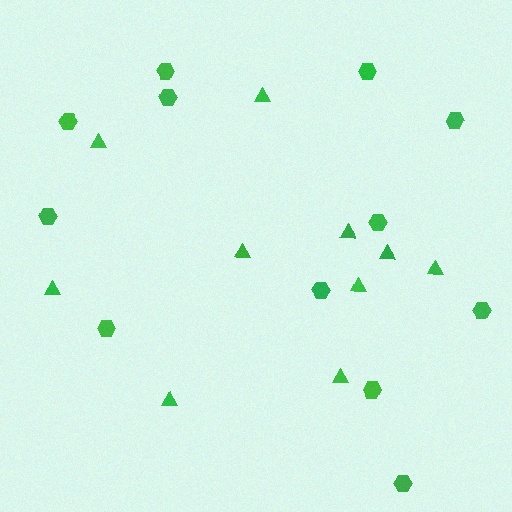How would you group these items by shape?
There are 2 groups: one group of triangles (10) and one group of hexagons (12).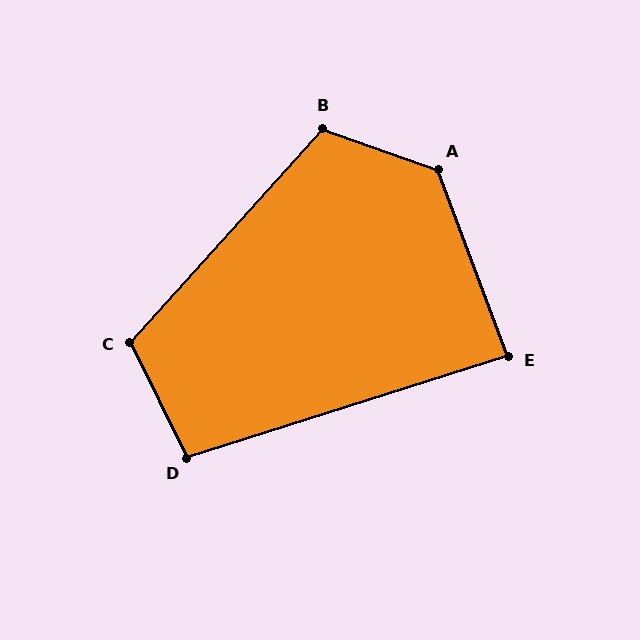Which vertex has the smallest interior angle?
E, at approximately 87 degrees.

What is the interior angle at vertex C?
Approximately 112 degrees (obtuse).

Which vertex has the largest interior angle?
A, at approximately 130 degrees.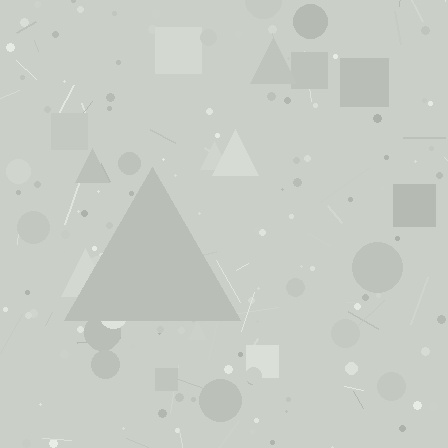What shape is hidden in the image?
A triangle is hidden in the image.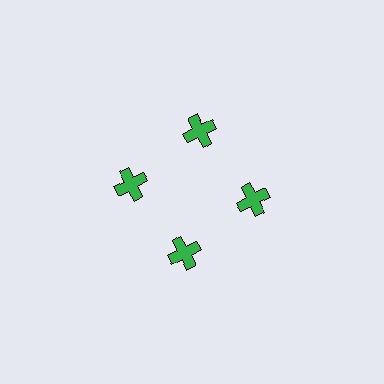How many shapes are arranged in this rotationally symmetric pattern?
There are 4 shapes, arranged in 4 groups of 1.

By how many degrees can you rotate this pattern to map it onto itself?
The pattern maps onto itself every 90 degrees of rotation.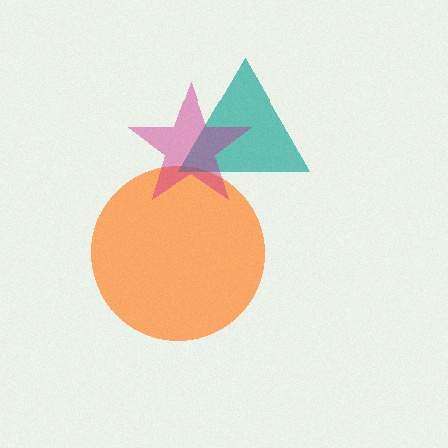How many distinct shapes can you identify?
There are 3 distinct shapes: an orange circle, a teal triangle, a magenta star.